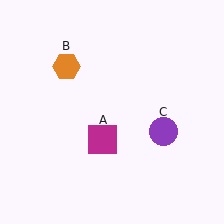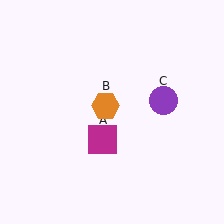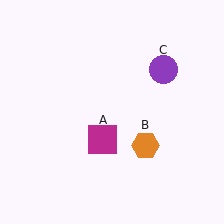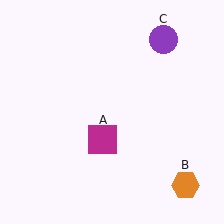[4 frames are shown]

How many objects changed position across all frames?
2 objects changed position: orange hexagon (object B), purple circle (object C).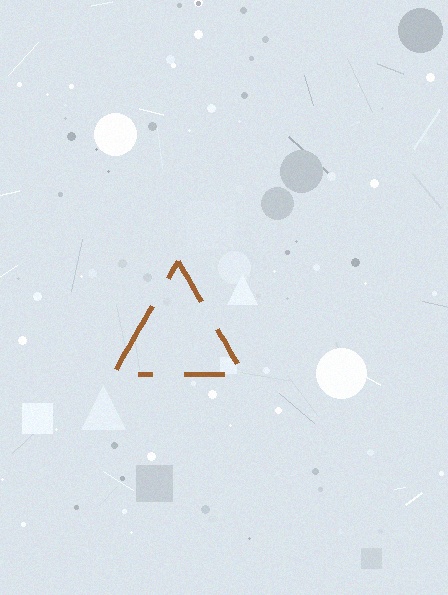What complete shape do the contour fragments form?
The contour fragments form a triangle.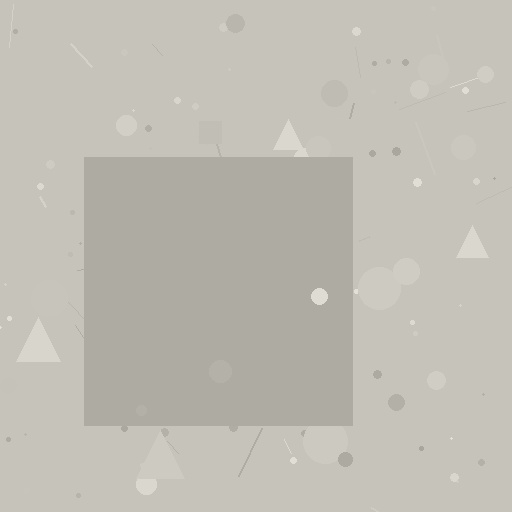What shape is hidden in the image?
A square is hidden in the image.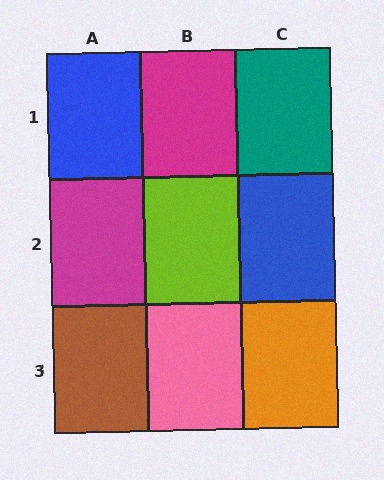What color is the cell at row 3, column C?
Orange.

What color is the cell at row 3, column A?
Brown.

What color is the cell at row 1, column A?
Blue.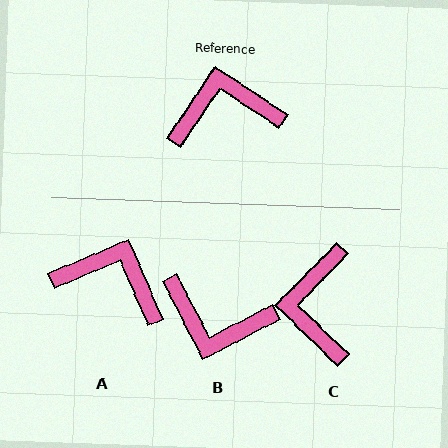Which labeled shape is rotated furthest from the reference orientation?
B, about 151 degrees away.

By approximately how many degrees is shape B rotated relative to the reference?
Approximately 151 degrees counter-clockwise.